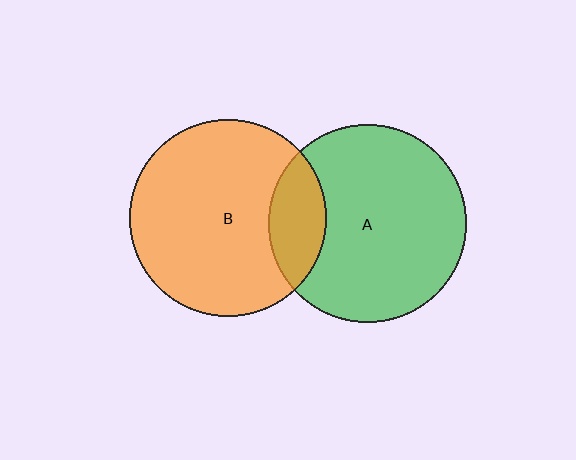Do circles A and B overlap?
Yes.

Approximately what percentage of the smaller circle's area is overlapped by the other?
Approximately 20%.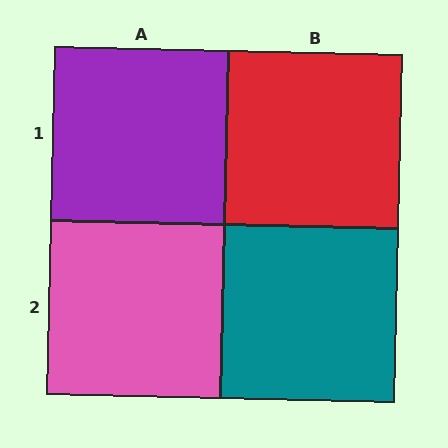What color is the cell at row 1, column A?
Purple.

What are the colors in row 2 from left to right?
Pink, teal.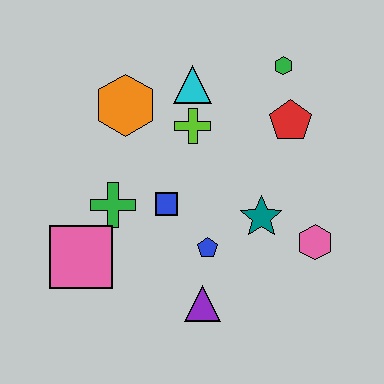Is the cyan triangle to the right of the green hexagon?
No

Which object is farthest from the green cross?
The green hexagon is farthest from the green cross.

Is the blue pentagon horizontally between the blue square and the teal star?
Yes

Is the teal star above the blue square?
No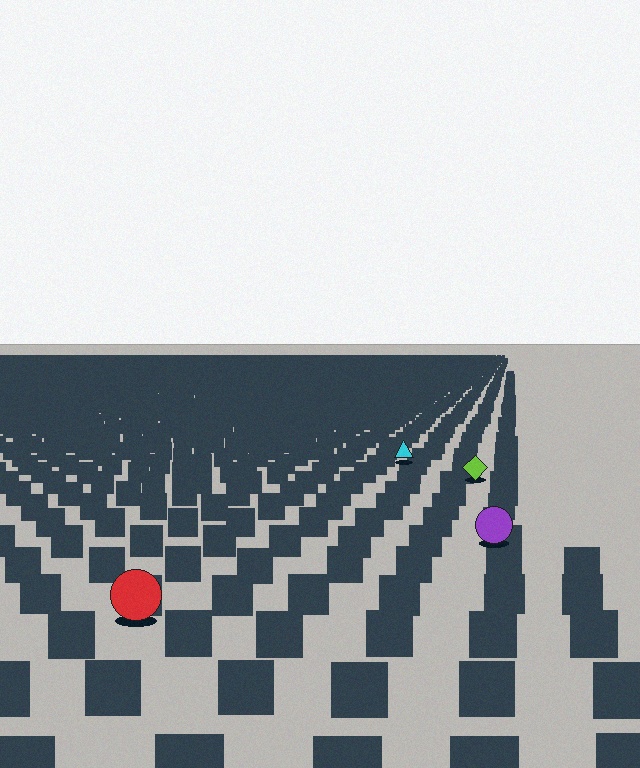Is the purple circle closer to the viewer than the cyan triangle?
Yes. The purple circle is closer — you can tell from the texture gradient: the ground texture is coarser near it.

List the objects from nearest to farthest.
From nearest to farthest: the red circle, the purple circle, the lime diamond, the cyan triangle.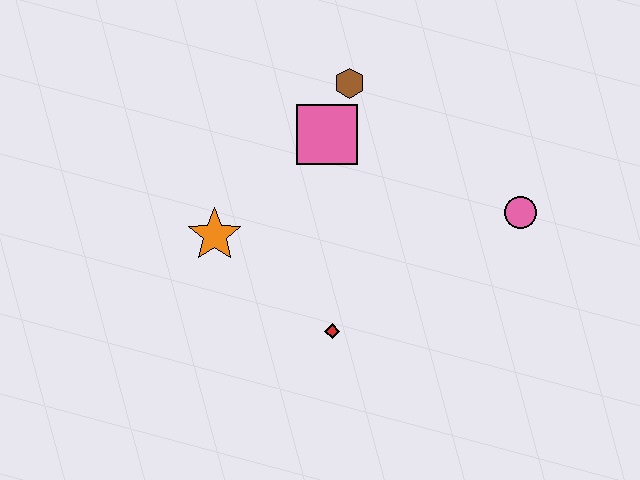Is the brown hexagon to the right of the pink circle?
No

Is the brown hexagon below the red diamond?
No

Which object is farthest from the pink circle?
The orange star is farthest from the pink circle.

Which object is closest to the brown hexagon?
The pink square is closest to the brown hexagon.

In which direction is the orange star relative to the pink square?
The orange star is to the left of the pink square.